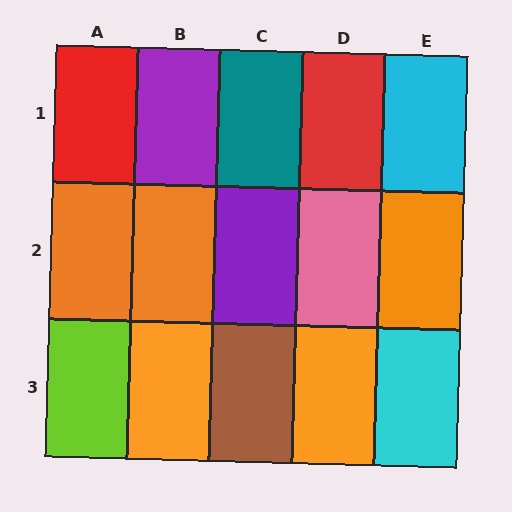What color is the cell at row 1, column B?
Purple.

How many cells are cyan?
2 cells are cyan.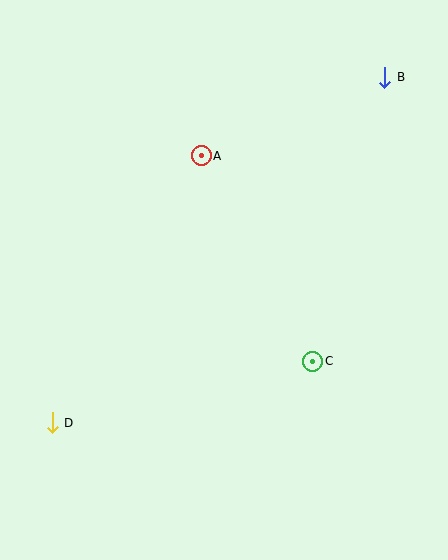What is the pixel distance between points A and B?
The distance between A and B is 200 pixels.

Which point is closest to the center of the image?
Point C at (313, 361) is closest to the center.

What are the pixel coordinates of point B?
Point B is at (385, 77).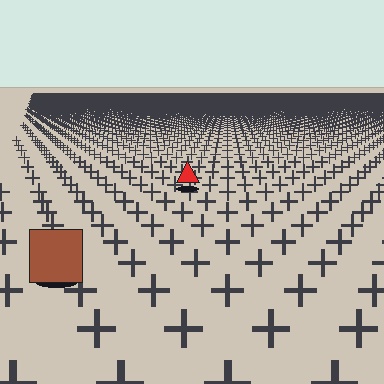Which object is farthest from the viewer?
The red triangle is farthest from the viewer. It appears smaller and the ground texture around it is denser.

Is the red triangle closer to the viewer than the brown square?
No. The brown square is closer — you can tell from the texture gradient: the ground texture is coarser near it.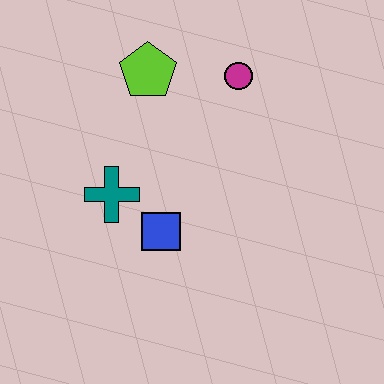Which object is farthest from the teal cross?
The magenta circle is farthest from the teal cross.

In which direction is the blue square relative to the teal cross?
The blue square is to the right of the teal cross.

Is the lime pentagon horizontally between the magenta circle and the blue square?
No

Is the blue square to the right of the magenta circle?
No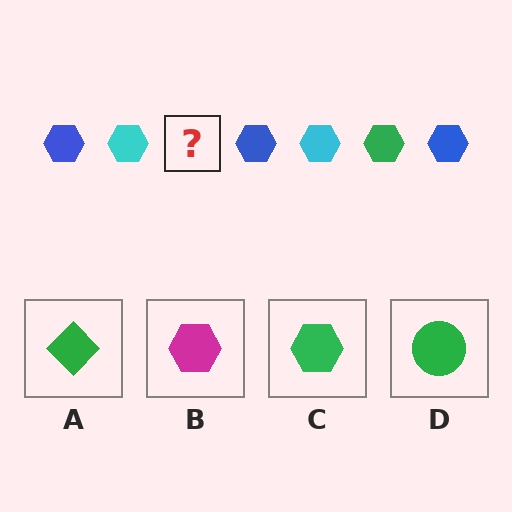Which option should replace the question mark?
Option C.